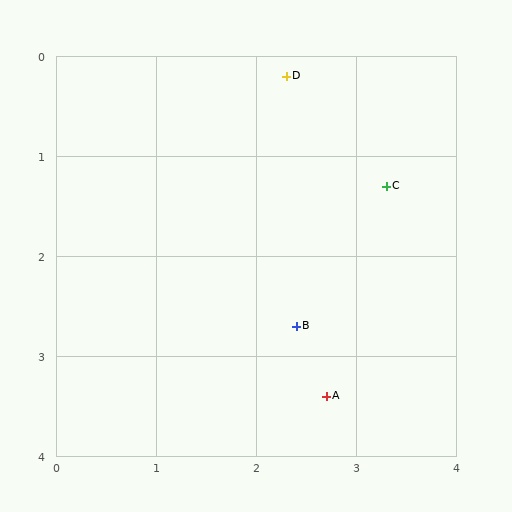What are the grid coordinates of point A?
Point A is at approximately (2.7, 3.4).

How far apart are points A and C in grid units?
Points A and C are about 2.2 grid units apart.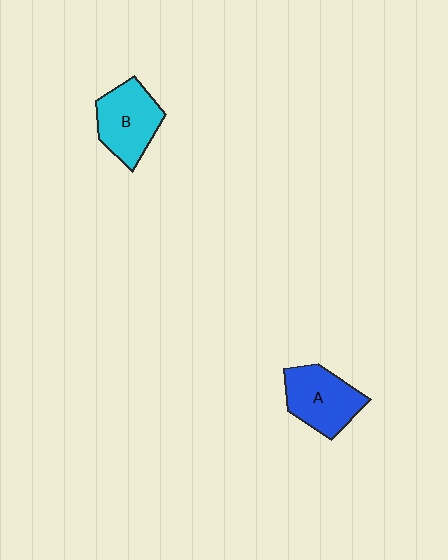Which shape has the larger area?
Shape A (blue).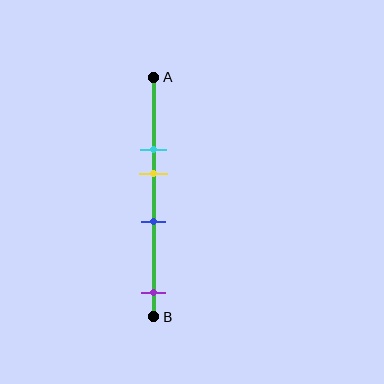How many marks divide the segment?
There are 4 marks dividing the segment.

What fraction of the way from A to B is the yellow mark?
The yellow mark is approximately 40% (0.4) of the way from A to B.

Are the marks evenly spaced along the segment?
No, the marks are not evenly spaced.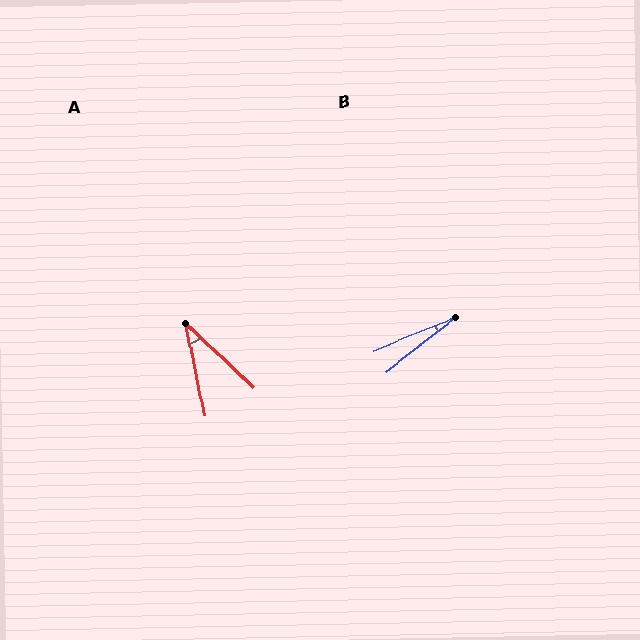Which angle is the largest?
A, at approximately 35 degrees.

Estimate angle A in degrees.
Approximately 35 degrees.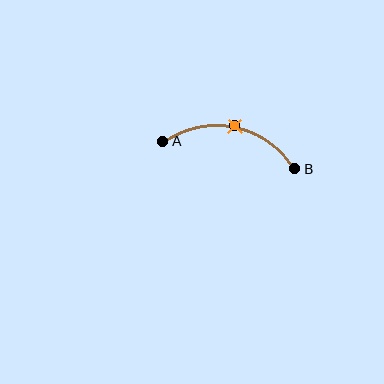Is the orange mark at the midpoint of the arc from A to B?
Yes. The orange mark lies on the arc at equal arc-length from both A and B — it is the arc midpoint.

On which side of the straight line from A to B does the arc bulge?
The arc bulges above the straight line connecting A and B.